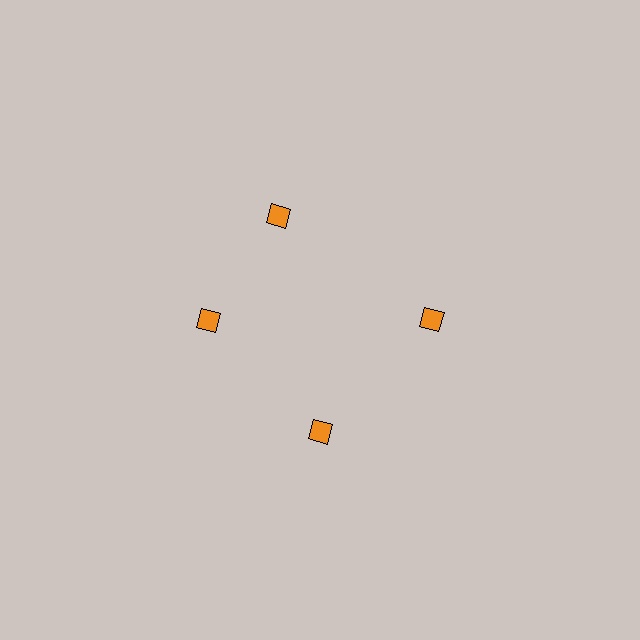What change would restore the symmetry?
The symmetry would be restored by rotating it back into even spacing with its neighbors so that all 4 squares sit at equal angles and equal distance from the center.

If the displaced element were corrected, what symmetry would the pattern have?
It would have 4-fold rotational symmetry — the pattern would map onto itself every 90 degrees.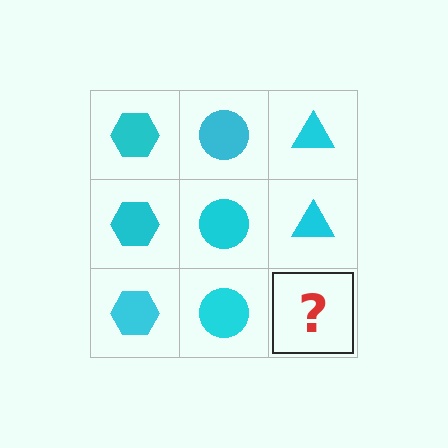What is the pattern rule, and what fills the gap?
The rule is that each column has a consistent shape. The gap should be filled with a cyan triangle.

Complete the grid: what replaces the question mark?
The question mark should be replaced with a cyan triangle.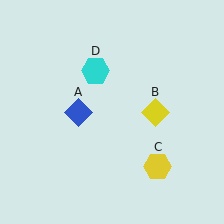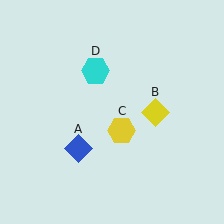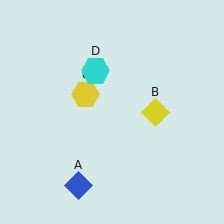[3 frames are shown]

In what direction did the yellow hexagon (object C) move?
The yellow hexagon (object C) moved up and to the left.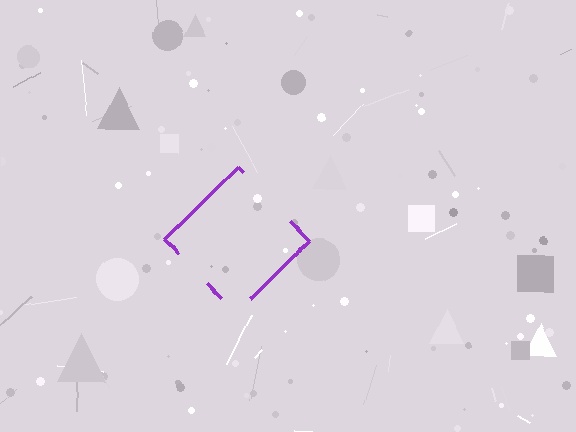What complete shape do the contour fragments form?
The contour fragments form a diamond.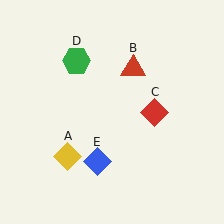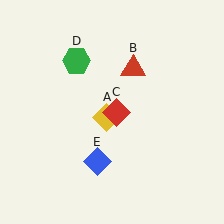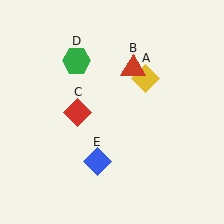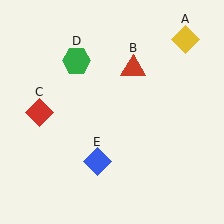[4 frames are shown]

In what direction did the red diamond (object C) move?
The red diamond (object C) moved left.